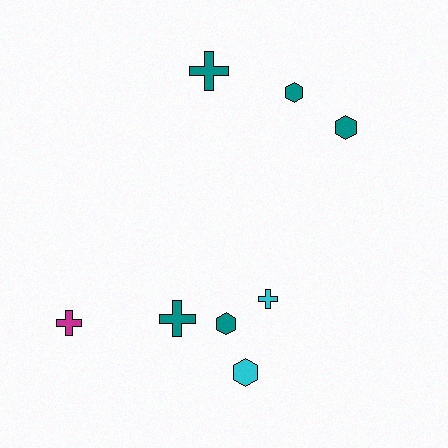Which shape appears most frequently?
Hexagon, with 4 objects.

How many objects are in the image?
There are 8 objects.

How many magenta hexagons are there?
There are no magenta hexagons.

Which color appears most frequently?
Teal, with 5 objects.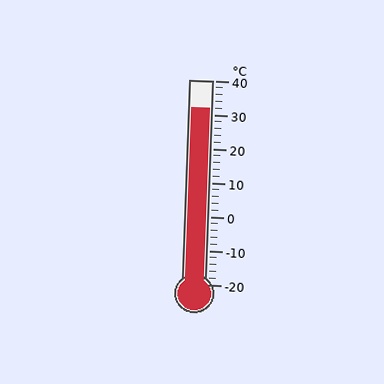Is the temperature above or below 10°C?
The temperature is above 10°C.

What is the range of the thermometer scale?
The thermometer scale ranges from -20°C to 40°C.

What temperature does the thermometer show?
The thermometer shows approximately 32°C.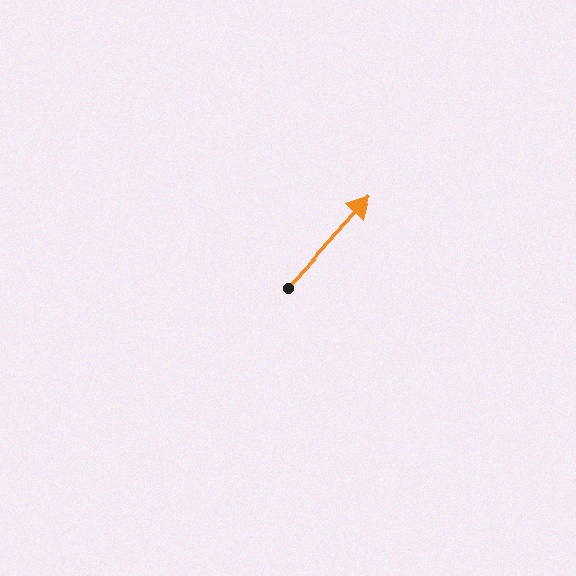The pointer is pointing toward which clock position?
Roughly 1 o'clock.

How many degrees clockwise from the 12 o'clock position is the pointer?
Approximately 42 degrees.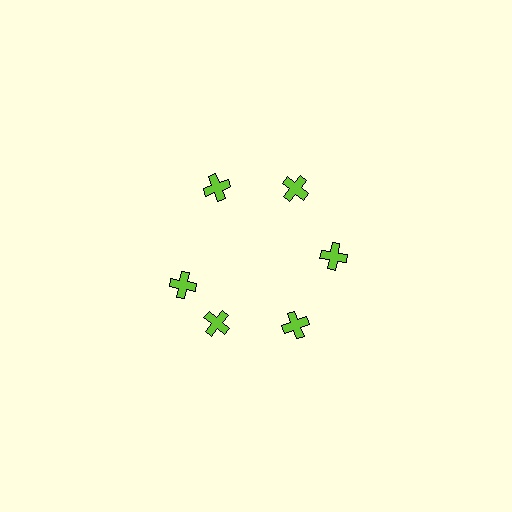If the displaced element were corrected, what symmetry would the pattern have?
It would have 6-fold rotational symmetry — the pattern would map onto itself every 60 degrees.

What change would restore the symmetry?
The symmetry would be restored by rotating it back into even spacing with its neighbors so that all 6 crosses sit at equal angles and equal distance from the center.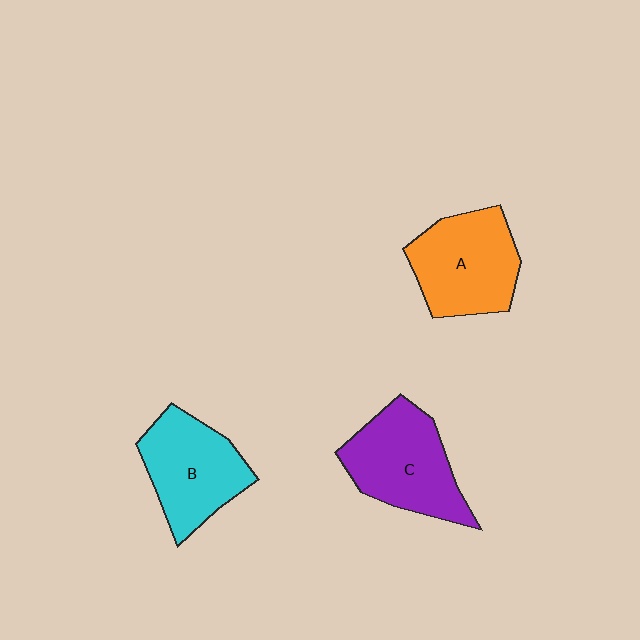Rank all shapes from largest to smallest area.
From largest to smallest: C (purple), A (orange), B (cyan).